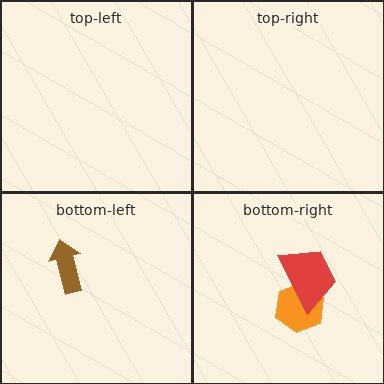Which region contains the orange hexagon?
The bottom-right region.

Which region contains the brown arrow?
The bottom-left region.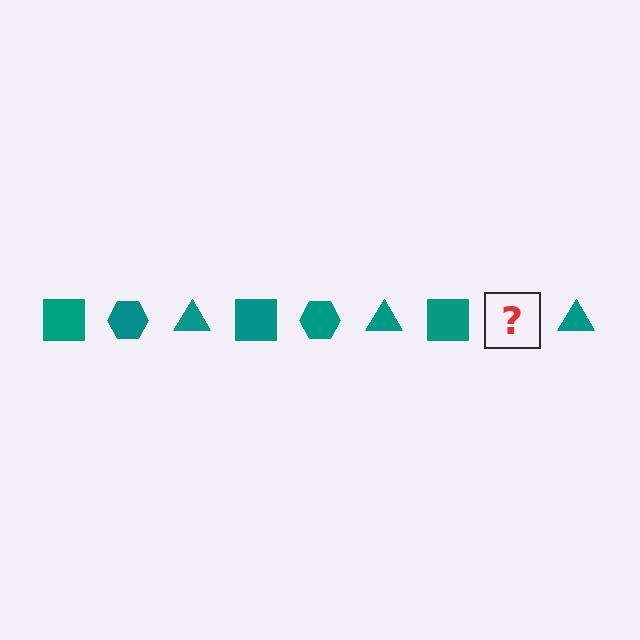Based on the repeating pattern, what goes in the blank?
The blank should be a teal hexagon.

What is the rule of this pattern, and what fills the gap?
The rule is that the pattern cycles through square, hexagon, triangle shapes in teal. The gap should be filled with a teal hexagon.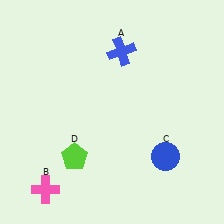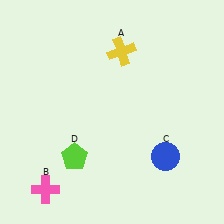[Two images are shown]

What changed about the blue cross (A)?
In Image 1, A is blue. In Image 2, it changed to yellow.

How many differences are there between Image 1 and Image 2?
There is 1 difference between the two images.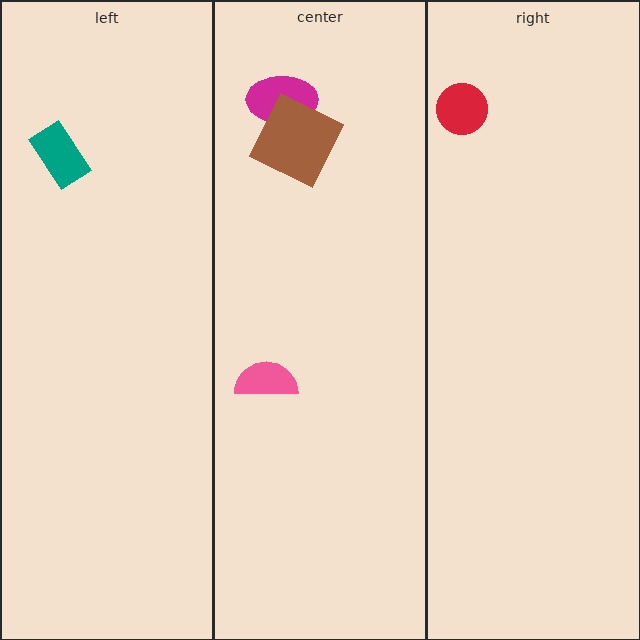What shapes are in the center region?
The magenta ellipse, the pink semicircle, the brown square.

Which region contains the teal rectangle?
The left region.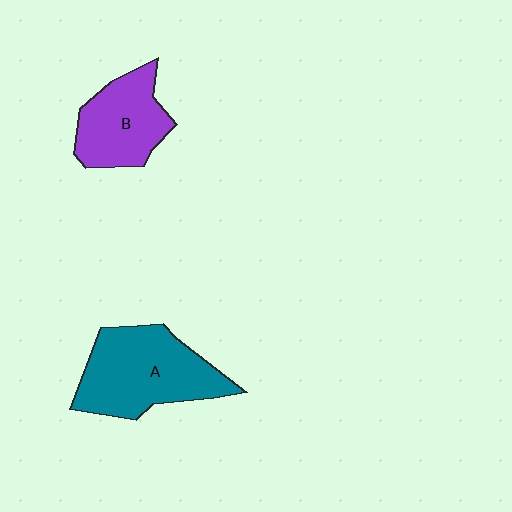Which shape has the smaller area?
Shape B (purple).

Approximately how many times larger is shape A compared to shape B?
Approximately 1.4 times.